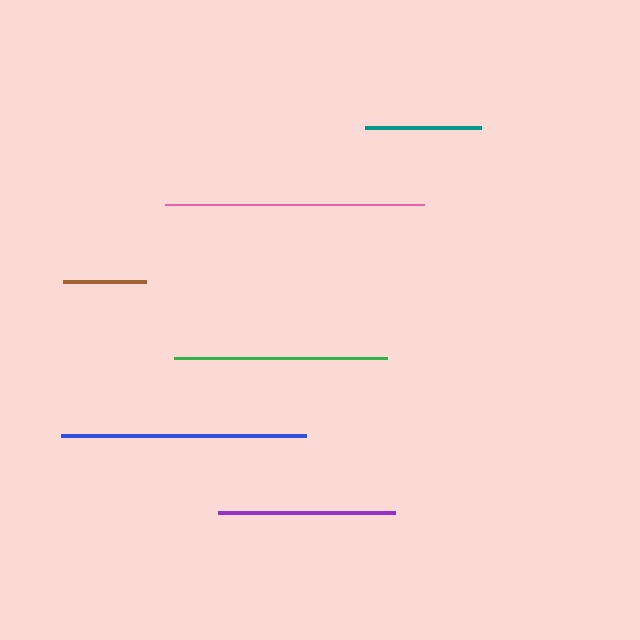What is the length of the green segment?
The green segment is approximately 213 pixels long.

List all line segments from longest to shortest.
From longest to shortest: pink, blue, green, purple, teal, brown.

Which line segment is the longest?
The pink line is the longest at approximately 260 pixels.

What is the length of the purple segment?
The purple segment is approximately 177 pixels long.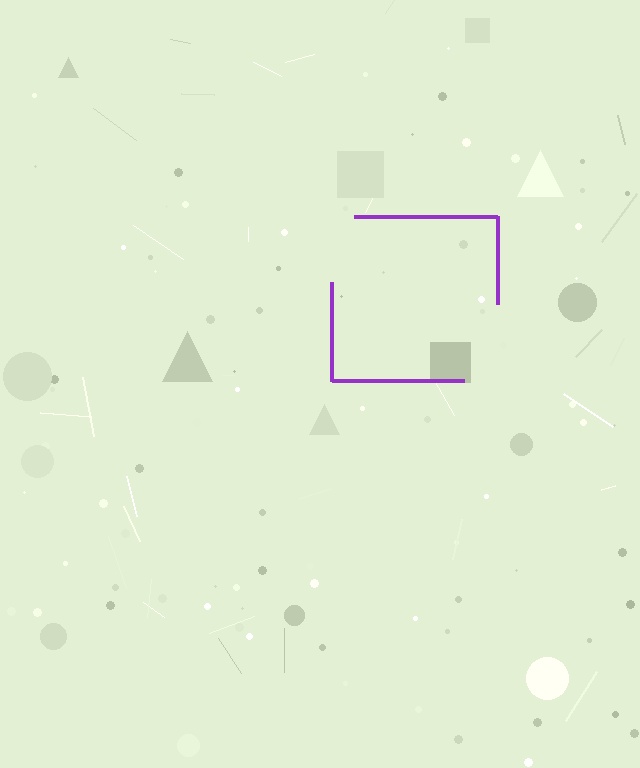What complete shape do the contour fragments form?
The contour fragments form a square.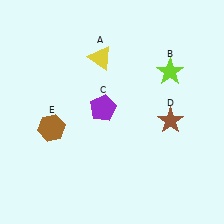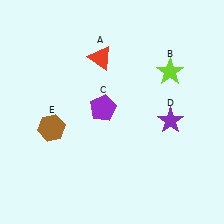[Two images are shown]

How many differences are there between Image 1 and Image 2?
There are 2 differences between the two images.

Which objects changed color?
A changed from yellow to red. D changed from brown to purple.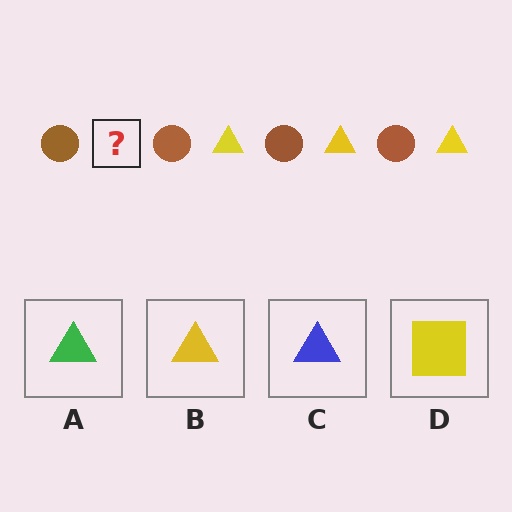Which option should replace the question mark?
Option B.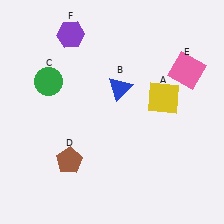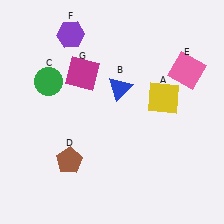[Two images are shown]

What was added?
A magenta square (G) was added in Image 2.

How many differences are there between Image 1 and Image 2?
There is 1 difference between the two images.